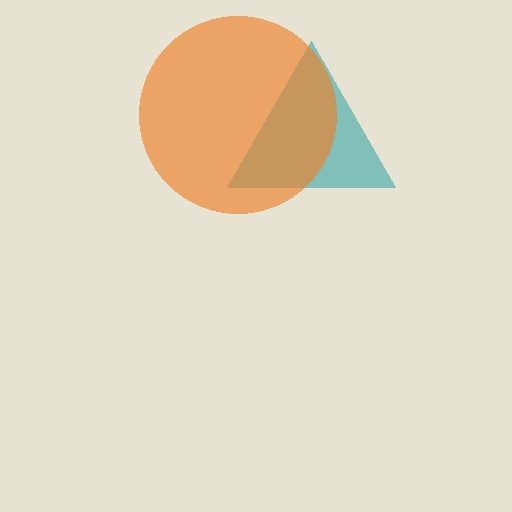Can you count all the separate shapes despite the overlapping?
Yes, there are 2 separate shapes.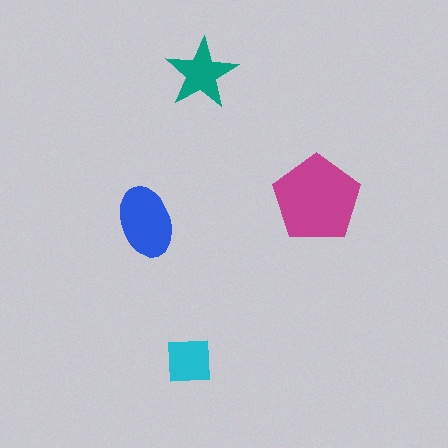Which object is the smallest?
The cyan square.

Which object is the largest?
The magenta pentagon.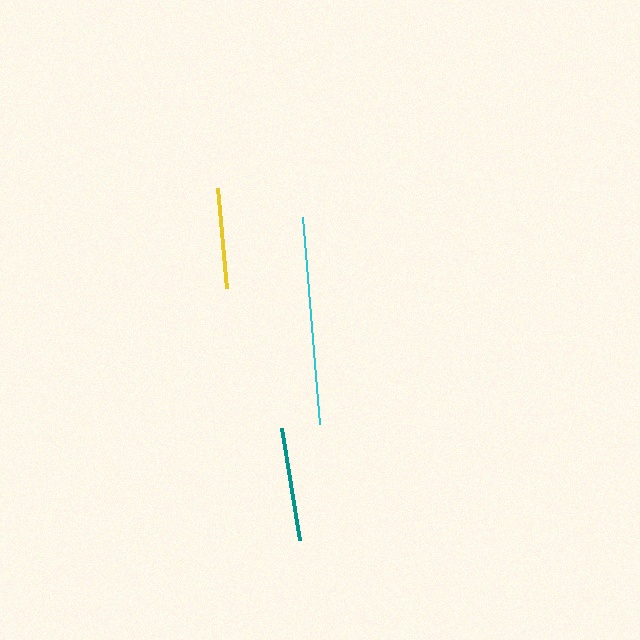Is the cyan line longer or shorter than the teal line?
The cyan line is longer than the teal line.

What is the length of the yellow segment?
The yellow segment is approximately 100 pixels long.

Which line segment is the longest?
The cyan line is the longest at approximately 208 pixels.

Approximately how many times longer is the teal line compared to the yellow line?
The teal line is approximately 1.1 times the length of the yellow line.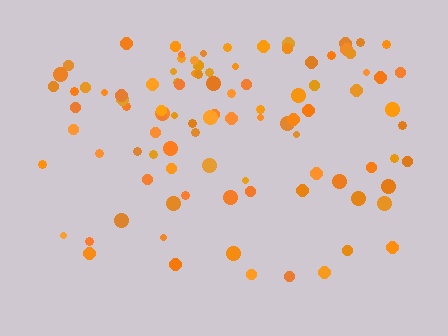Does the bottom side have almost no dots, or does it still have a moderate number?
Still a moderate number, just noticeably fewer than the top.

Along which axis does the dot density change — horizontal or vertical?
Vertical.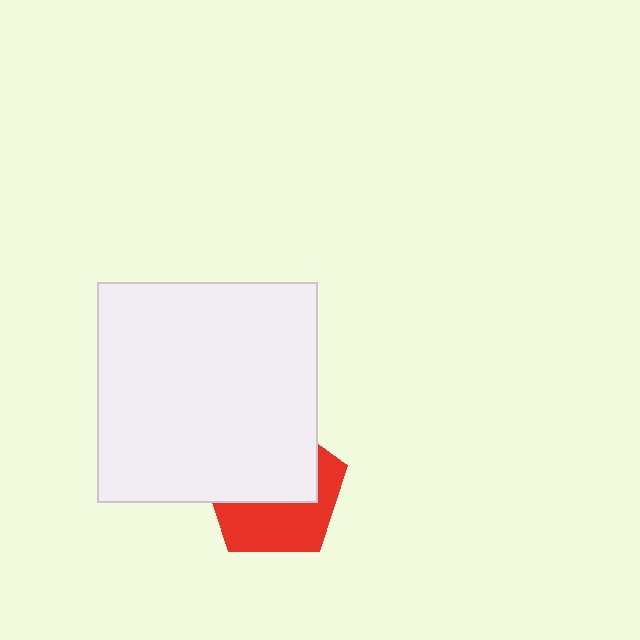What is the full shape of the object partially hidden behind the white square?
The partially hidden object is a red pentagon.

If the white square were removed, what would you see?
You would see the complete red pentagon.